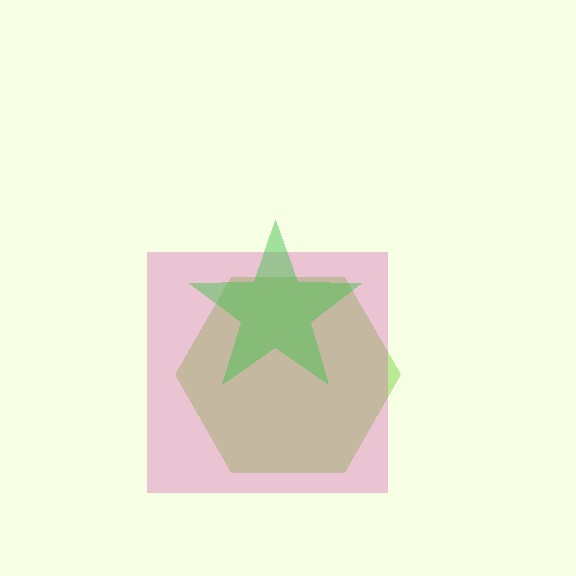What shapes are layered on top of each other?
The layered shapes are: a lime hexagon, a pink square, a green star.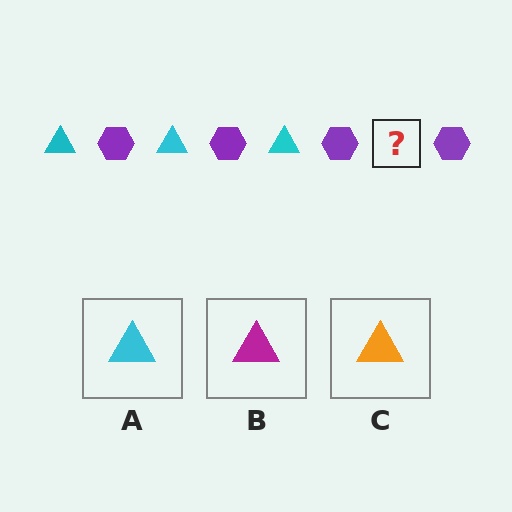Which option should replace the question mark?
Option A.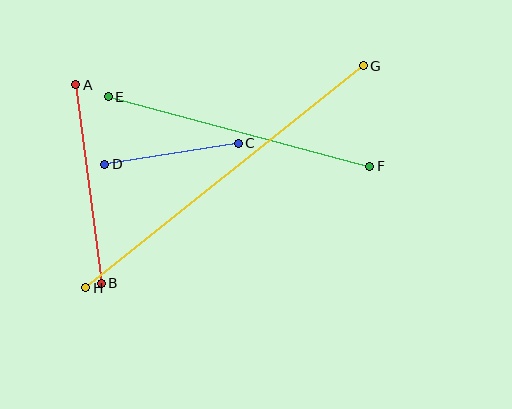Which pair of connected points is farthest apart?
Points G and H are farthest apart.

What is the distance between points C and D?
The distance is approximately 135 pixels.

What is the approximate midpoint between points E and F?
The midpoint is at approximately (239, 132) pixels.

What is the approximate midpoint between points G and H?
The midpoint is at approximately (225, 177) pixels.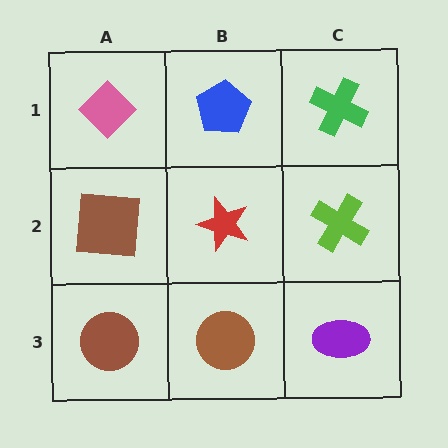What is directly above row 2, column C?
A green cross.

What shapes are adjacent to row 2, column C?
A green cross (row 1, column C), a purple ellipse (row 3, column C), a red star (row 2, column B).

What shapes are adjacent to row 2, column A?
A pink diamond (row 1, column A), a brown circle (row 3, column A), a red star (row 2, column B).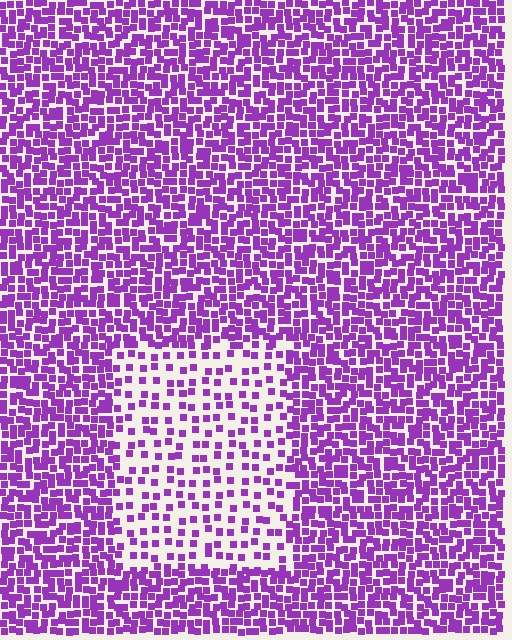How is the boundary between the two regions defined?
The boundary is defined by a change in element density (approximately 2.4x ratio). All elements are the same color, size, and shape.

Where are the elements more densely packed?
The elements are more densely packed outside the rectangle boundary.